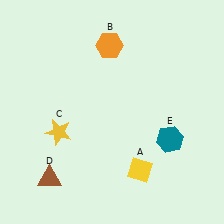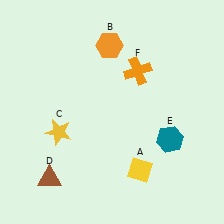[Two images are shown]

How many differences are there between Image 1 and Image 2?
There is 1 difference between the two images.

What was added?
An orange cross (F) was added in Image 2.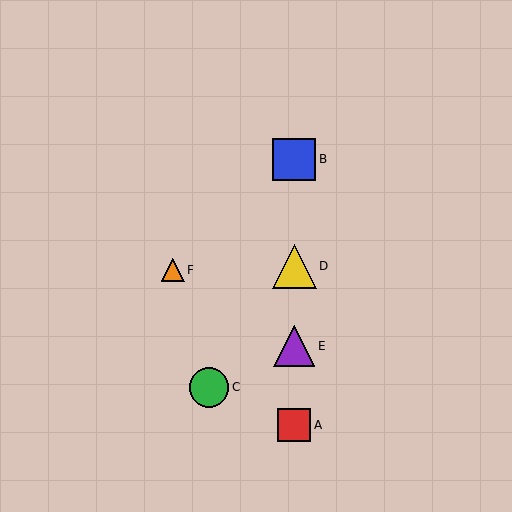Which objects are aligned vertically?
Objects A, B, D, E are aligned vertically.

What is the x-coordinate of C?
Object C is at x≈209.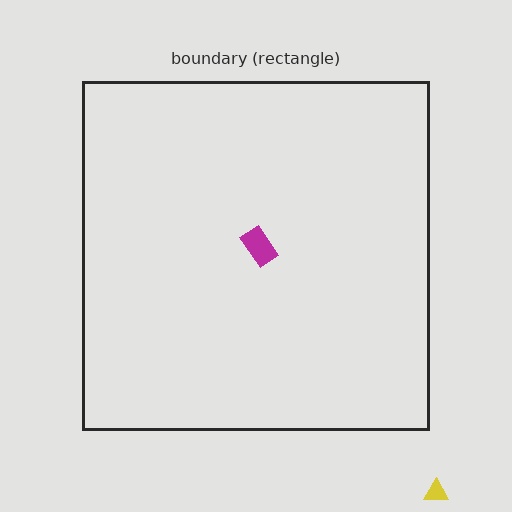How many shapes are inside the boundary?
1 inside, 1 outside.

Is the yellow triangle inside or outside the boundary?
Outside.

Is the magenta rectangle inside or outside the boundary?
Inside.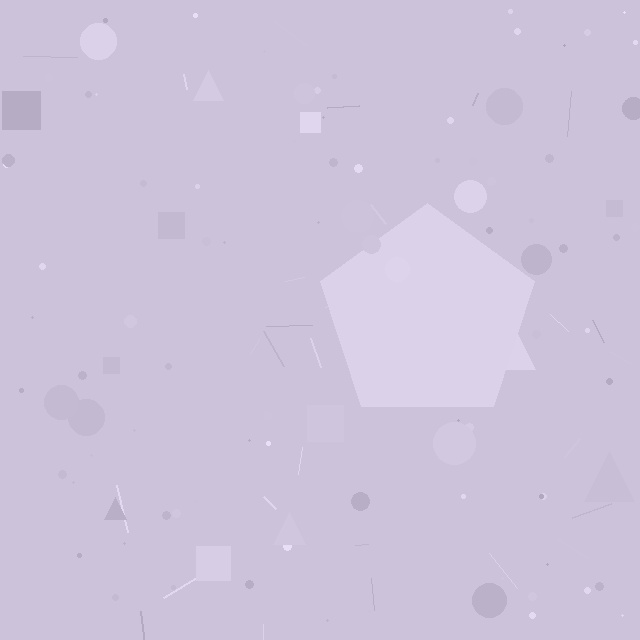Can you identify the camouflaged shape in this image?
The camouflaged shape is a pentagon.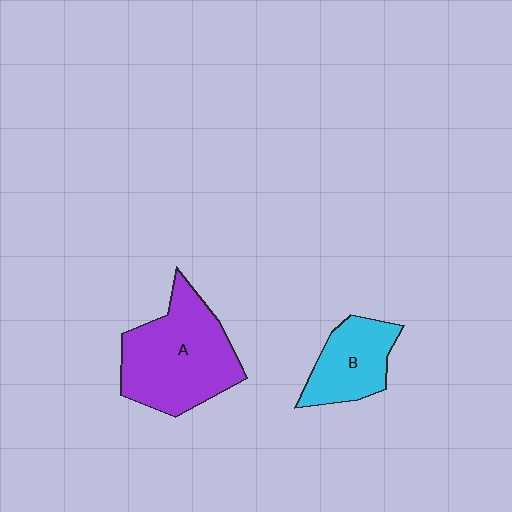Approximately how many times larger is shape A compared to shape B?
Approximately 1.8 times.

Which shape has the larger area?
Shape A (purple).